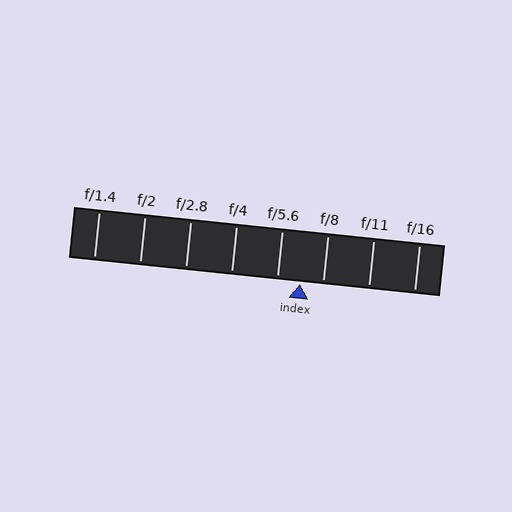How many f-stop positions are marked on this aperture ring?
There are 8 f-stop positions marked.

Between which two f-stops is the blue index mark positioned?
The index mark is between f/5.6 and f/8.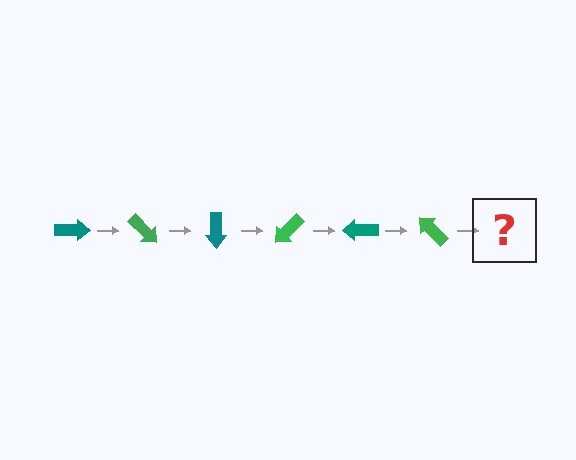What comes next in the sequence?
The next element should be a teal arrow, rotated 270 degrees from the start.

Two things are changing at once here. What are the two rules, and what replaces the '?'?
The two rules are that it rotates 45 degrees each step and the color cycles through teal and green. The '?' should be a teal arrow, rotated 270 degrees from the start.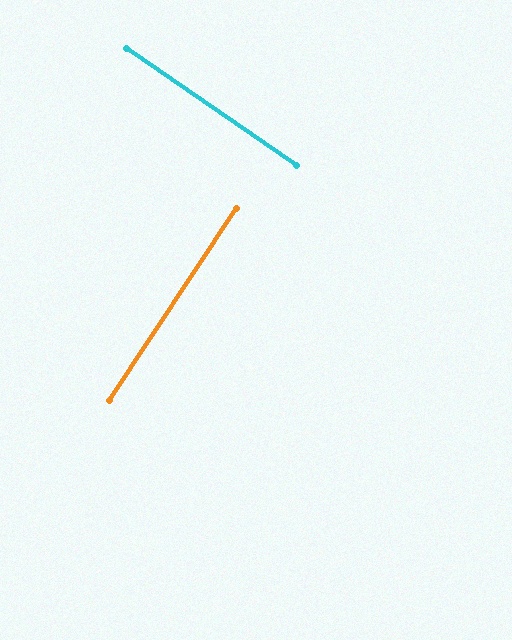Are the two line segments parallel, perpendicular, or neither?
Perpendicular — they meet at approximately 89°.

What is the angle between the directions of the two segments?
Approximately 89 degrees.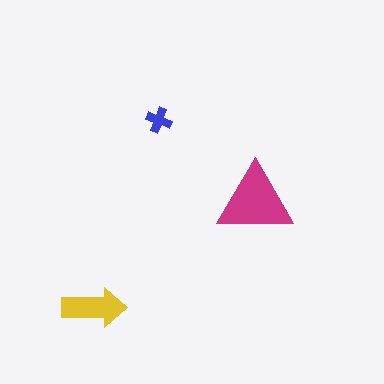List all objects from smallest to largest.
The blue cross, the yellow arrow, the magenta triangle.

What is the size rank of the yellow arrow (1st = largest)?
2nd.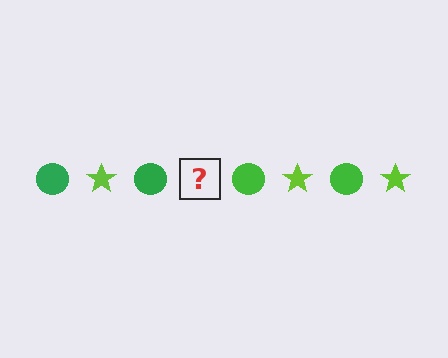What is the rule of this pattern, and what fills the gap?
The rule is that the pattern alternates between green circle and lime star. The gap should be filled with a lime star.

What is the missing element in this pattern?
The missing element is a lime star.